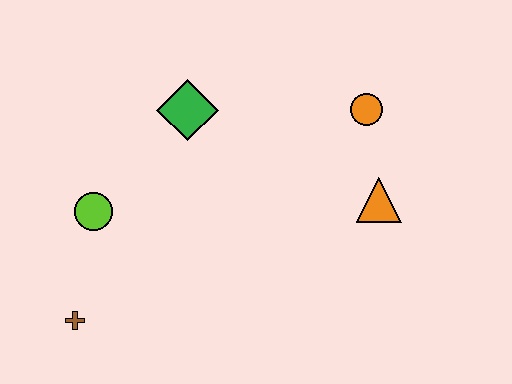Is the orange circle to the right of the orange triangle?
No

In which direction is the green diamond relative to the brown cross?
The green diamond is above the brown cross.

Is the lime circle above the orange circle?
No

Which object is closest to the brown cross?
The lime circle is closest to the brown cross.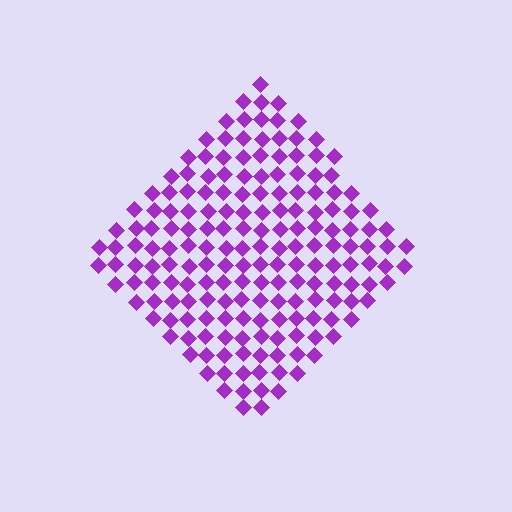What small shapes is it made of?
It is made of small diamonds.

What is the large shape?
The large shape is a diamond.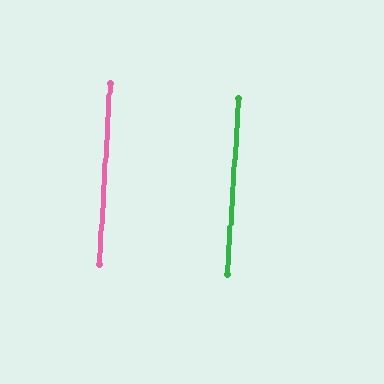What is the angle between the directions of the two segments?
Approximately 0 degrees.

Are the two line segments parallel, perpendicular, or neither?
Parallel — their directions differ by only 0.3°.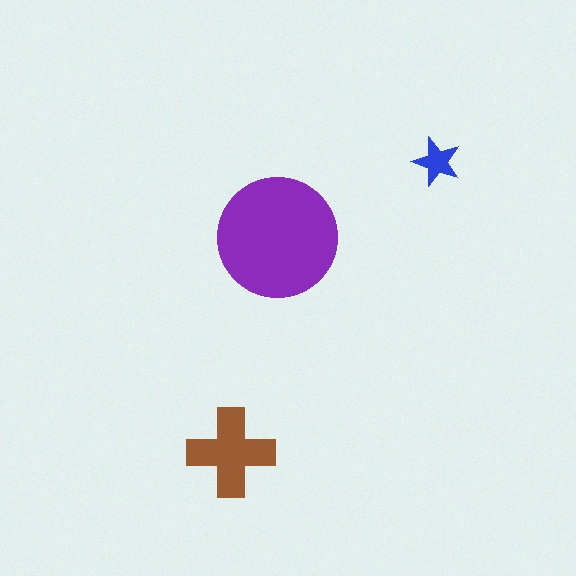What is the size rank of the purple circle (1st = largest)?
1st.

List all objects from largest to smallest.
The purple circle, the brown cross, the blue star.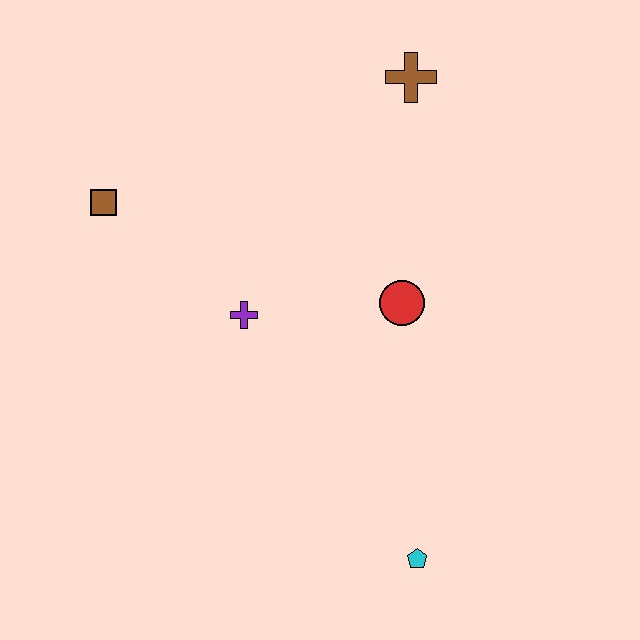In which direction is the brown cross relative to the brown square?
The brown cross is to the right of the brown square.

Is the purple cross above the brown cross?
No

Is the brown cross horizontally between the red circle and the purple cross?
No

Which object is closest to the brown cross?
The red circle is closest to the brown cross.